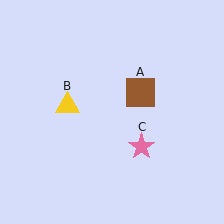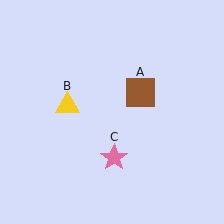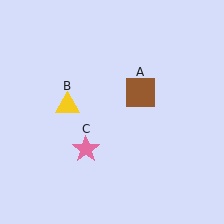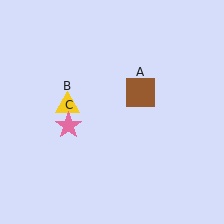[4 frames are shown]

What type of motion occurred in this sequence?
The pink star (object C) rotated clockwise around the center of the scene.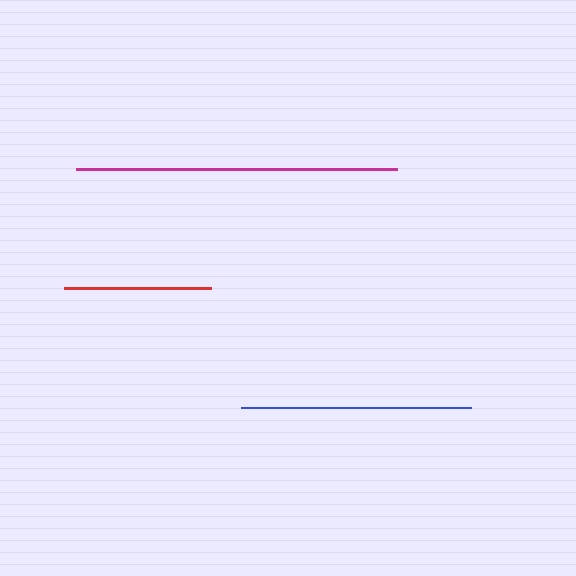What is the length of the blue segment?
The blue segment is approximately 231 pixels long.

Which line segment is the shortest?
The red line is the shortest at approximately 146 pixels.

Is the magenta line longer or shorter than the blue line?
The magenta line is longer than the blue line.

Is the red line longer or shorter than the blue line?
The blue line is longer than the red line.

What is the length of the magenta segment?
The magenta segment is approximately 321 pixels long.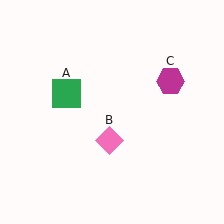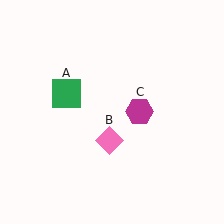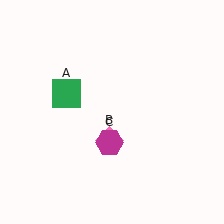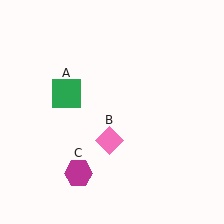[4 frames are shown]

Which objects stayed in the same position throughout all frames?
Green square (object A) and pink diamond (object B) remained stationary.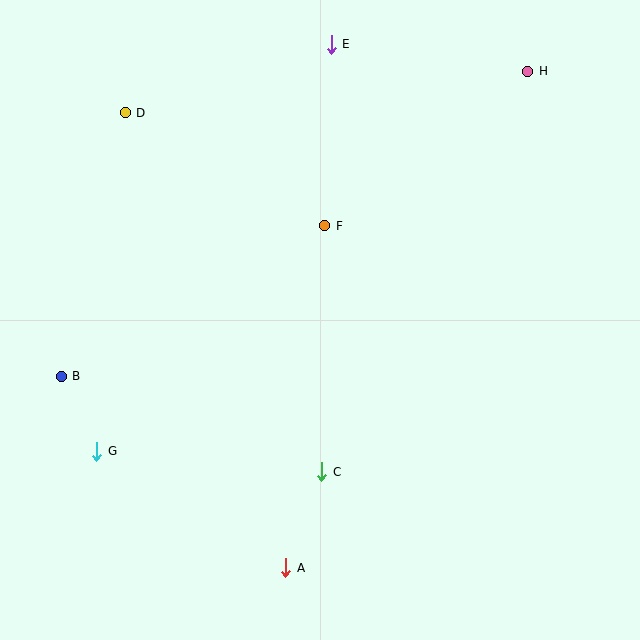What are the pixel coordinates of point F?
Point F is at (325, 226).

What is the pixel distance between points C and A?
The distance between C and A is 102 pixels.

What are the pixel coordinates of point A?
Point A is at (286, 568).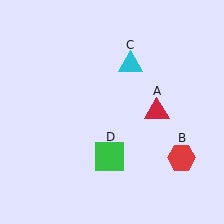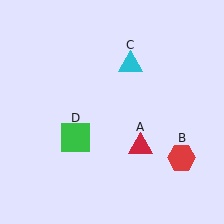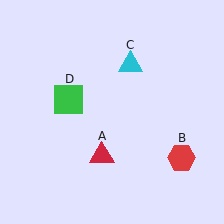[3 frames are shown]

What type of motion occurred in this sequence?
The red triangle (object A), green square (object D) rotated clockwise around the center of the scene.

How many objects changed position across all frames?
2 objects changed position: red triangle (object A), green square (object D).